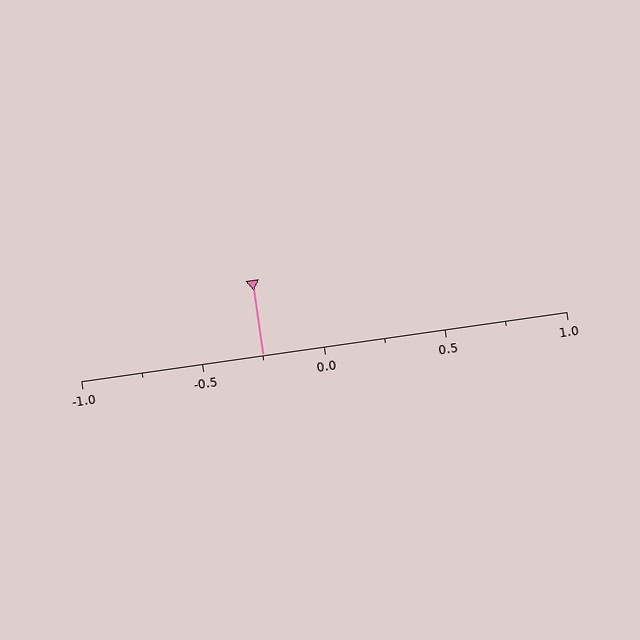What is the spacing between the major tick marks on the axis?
The major ticks are spaced 0.5 apart.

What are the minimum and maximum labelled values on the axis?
The axis runs from -1.0 to 1.0.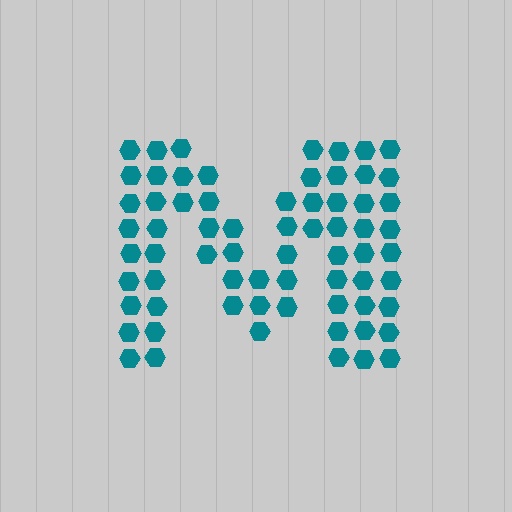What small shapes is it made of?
It is made of small hexagons.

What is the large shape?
The large shape is the letter M.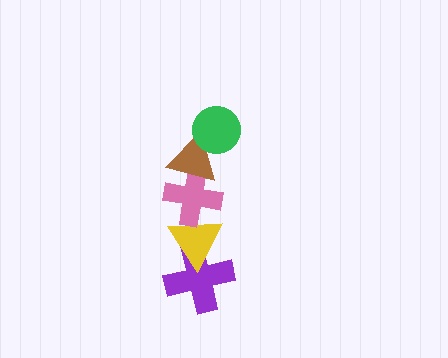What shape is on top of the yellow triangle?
The pink cross is on top of the yellow triangle.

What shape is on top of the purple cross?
The yellow triangle is on top of the purple cross.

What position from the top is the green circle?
The green circle is 1st from the top.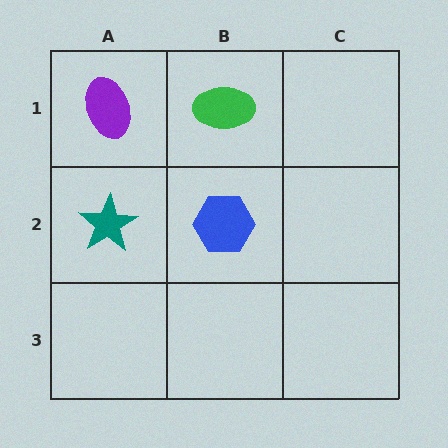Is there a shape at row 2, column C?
No, that cell is empty.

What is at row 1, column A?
A purple ellipse.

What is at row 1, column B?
A green ellipse.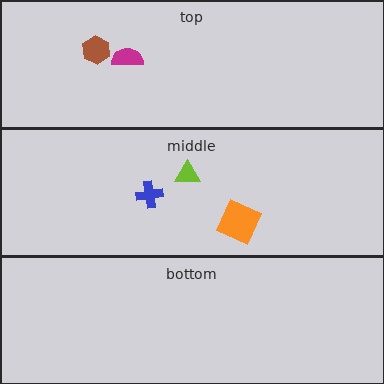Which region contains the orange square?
The middle region.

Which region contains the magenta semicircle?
The top region.